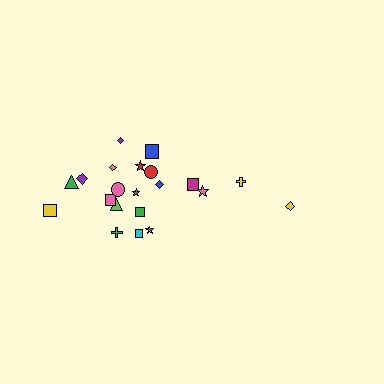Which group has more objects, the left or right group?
The left group.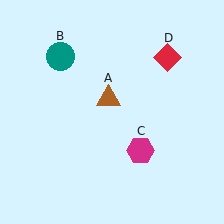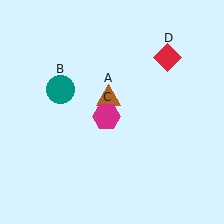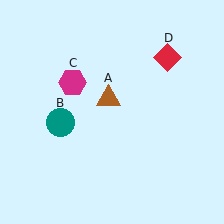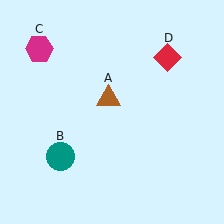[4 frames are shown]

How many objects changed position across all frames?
2 objects changed position: teal circle (object B), magenta hexagon (object C).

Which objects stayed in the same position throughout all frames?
Brown triangle (object A) and red diamond (object D) remained stationary.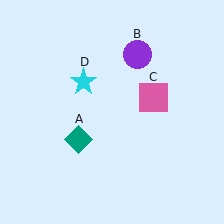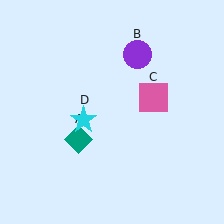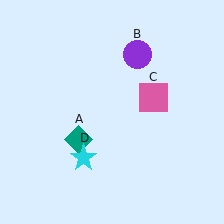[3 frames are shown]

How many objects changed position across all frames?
1 object changed position: cyan star (object D).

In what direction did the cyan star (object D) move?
The cyan star (object D) moved down.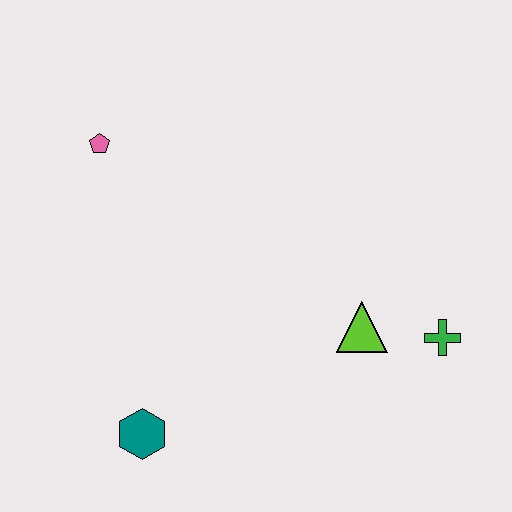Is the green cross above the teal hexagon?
Yes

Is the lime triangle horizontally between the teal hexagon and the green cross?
Yes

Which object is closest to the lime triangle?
The green cross is closest to the lime triangle.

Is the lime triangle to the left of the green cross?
Yes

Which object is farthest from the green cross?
The pink pentagon is farthest from the green cross.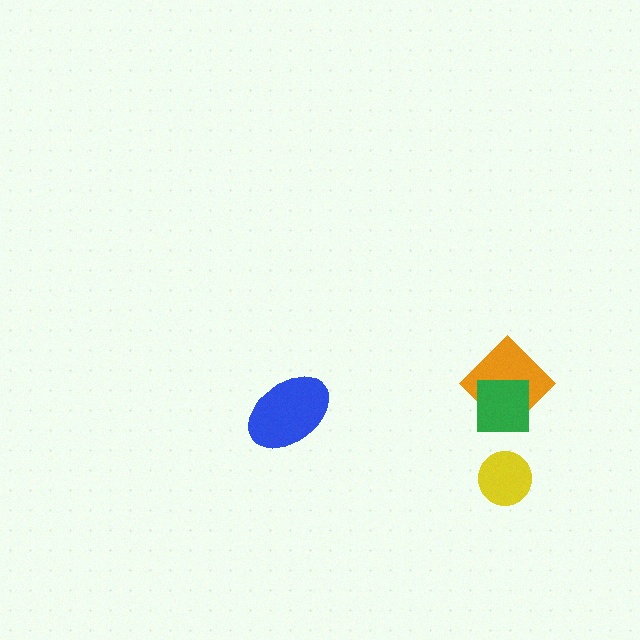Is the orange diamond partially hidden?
Yes, it is partially covered by another shape.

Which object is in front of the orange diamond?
The green square is in front of the orange diamond.